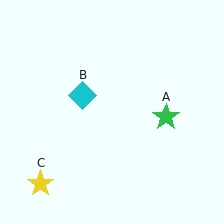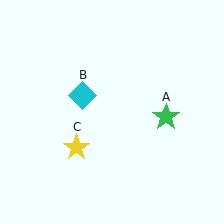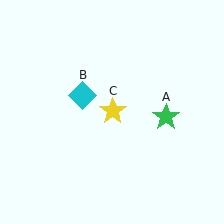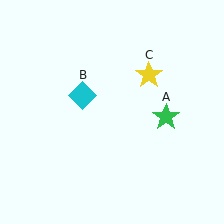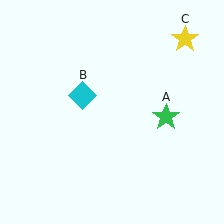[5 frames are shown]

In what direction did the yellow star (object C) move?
The yellow star (object C) moved up and to the right.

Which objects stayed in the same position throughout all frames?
Green star (object A) and cyan diamond (object B) remained stationary.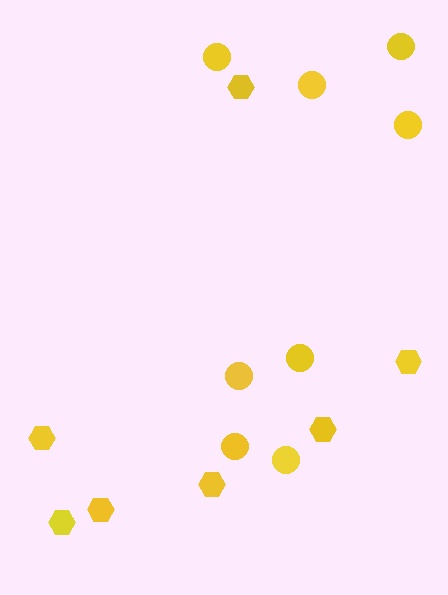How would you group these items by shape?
There are 2 groups: one group of hexagons (7) and one group of circles (8).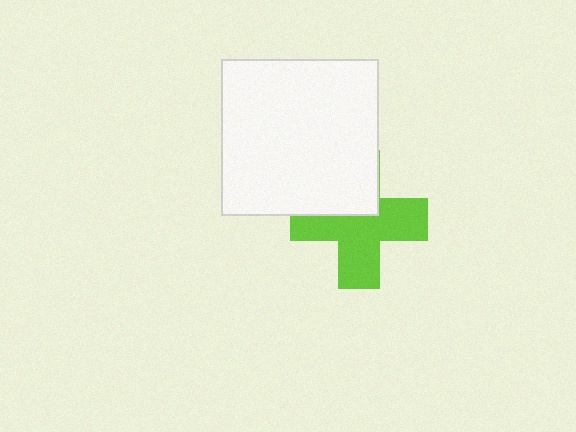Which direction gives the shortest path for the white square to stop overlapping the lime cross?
Moving up gives the shortest separation.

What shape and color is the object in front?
The object in front is a white square.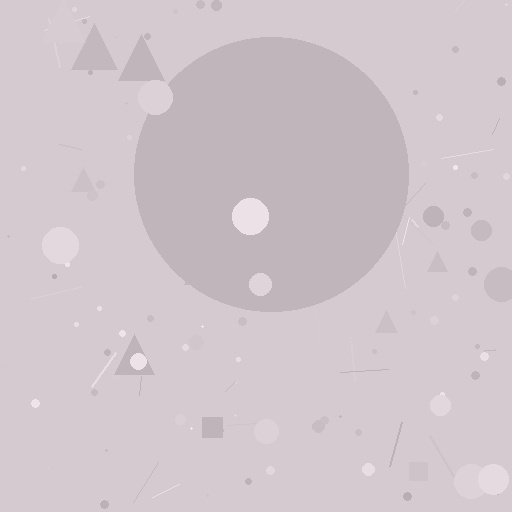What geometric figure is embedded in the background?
A circle is embedded in the background.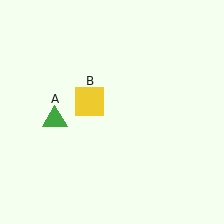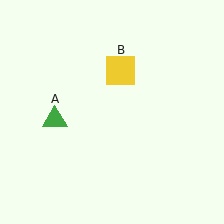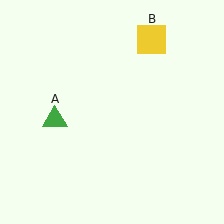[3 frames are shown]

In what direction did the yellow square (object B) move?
The yellow square (object B) moved up and to the right.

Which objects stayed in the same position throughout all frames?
Green triangle (object A) remained stationary.